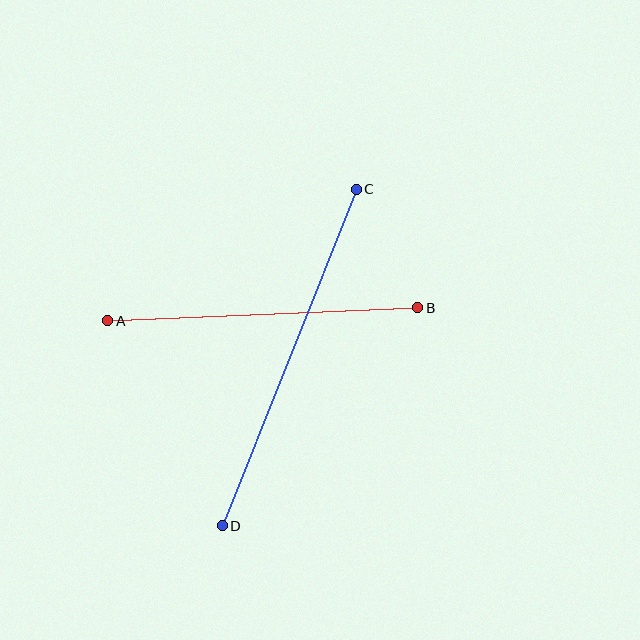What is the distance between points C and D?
The distance is approximately 362 pixels.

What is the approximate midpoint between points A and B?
The midpoint is at approximately (263, 314) pixels.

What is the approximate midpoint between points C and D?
The midpoint is at approximately (289, 357) pixels.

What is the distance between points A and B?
The distance is approximately 310 pixels.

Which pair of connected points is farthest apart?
Points C and D are farthest apart.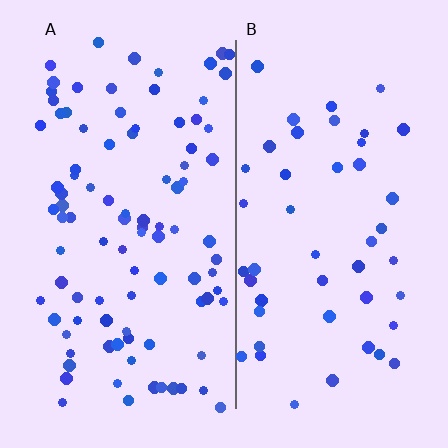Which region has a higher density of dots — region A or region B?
A (the left).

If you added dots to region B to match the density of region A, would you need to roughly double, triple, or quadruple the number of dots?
Approximately double.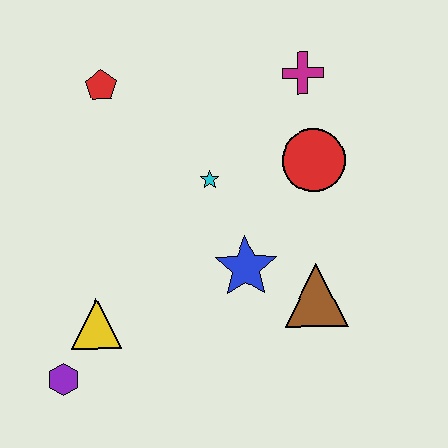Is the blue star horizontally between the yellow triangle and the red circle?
Yes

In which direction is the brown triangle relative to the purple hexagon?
The brown triangle is to the right of the purple hexagon.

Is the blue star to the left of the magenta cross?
Yes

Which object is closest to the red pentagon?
The cyan star is closest to the red pentagon.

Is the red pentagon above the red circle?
Yes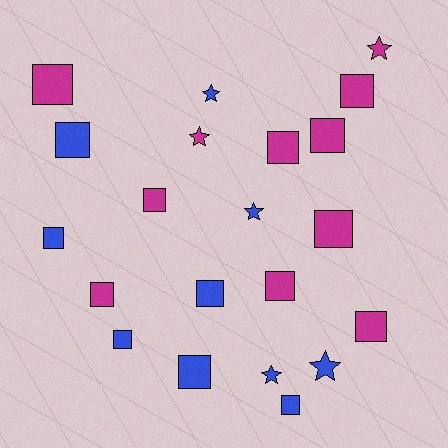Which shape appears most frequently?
Square, with 15 objects.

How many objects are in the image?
There are 21 objects.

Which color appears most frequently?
Magenta, with 11 objects.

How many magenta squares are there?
There are 9 magenta squares.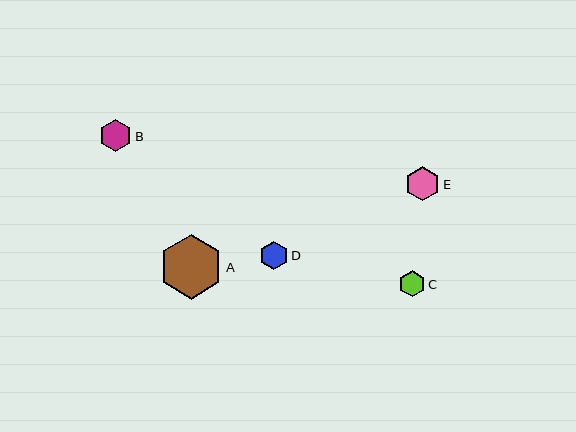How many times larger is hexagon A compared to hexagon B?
Hexagon A is approximately 2.0 times the size of hexagon B.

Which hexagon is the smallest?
Hexagon C is the smallest with a size of approximately 26 pixels.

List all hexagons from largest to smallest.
From largest to smallest: A, E, B, D, C.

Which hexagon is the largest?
Hexagon A is the largest with a size of approximately 64 pixels.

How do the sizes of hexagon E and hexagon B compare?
Hexagon E and hexagon B are approximately the same size.